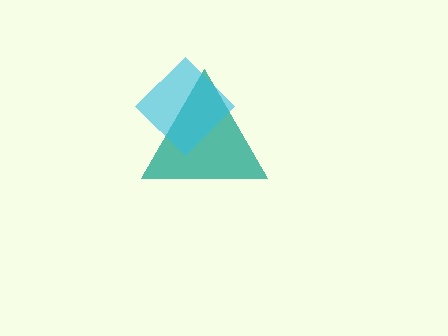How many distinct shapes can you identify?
There are 2 distinct shapes: a teal triangle, a cyan diamond.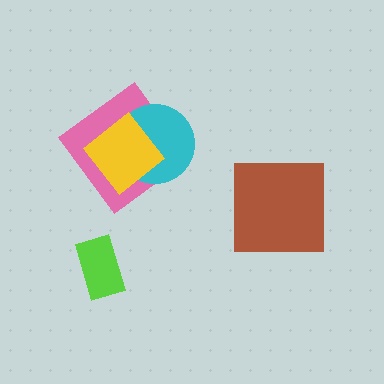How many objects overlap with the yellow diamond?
2 objects overlap with the yellow diamond.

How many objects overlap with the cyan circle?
2 objects overlap with the cyan circle.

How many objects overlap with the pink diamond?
2 objects overlap with the pink diamond.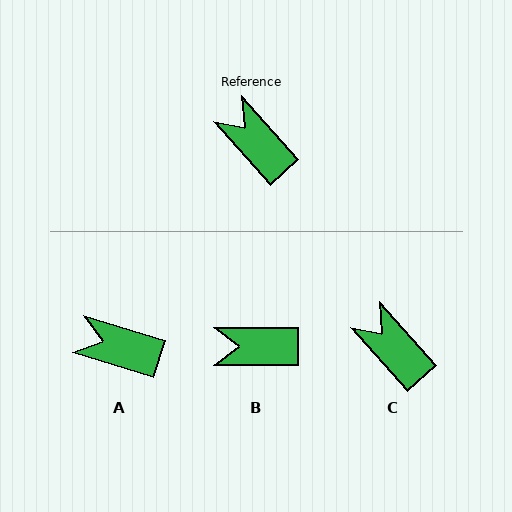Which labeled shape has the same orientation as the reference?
C.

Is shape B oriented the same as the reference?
No, it is off by about 48 degrees.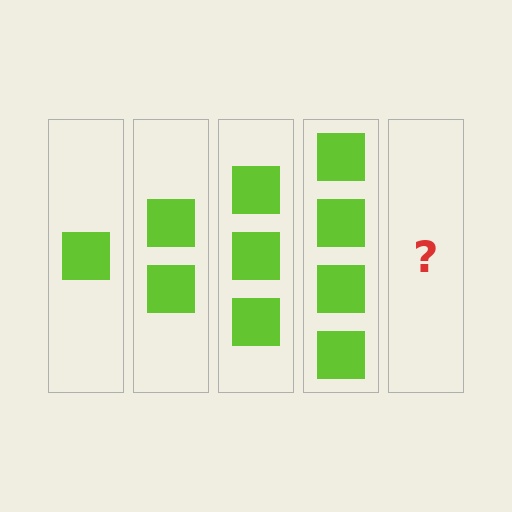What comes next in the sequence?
The next element should be 5 squares.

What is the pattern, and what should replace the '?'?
The pattern is that each step adds one more square. The '?' should be 5 squares.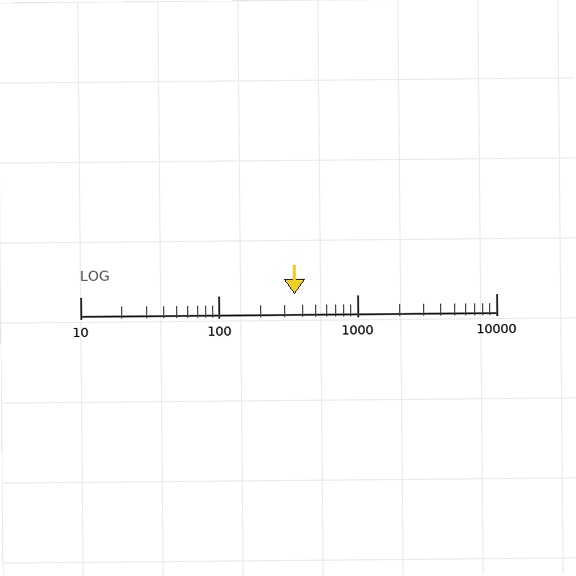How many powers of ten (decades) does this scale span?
The scale spans 3 decades, from 10 to 10000.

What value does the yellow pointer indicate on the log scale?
The pointer indicates approximately 350.